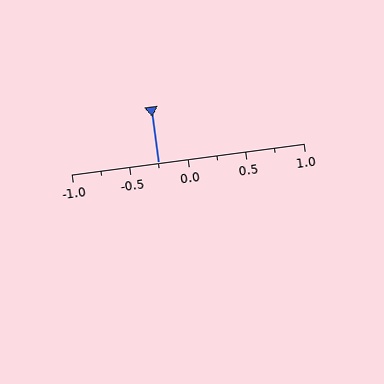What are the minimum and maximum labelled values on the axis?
The axis runs from -1.0 to 1.0.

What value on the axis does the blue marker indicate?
The marker indicates approximately -0.25.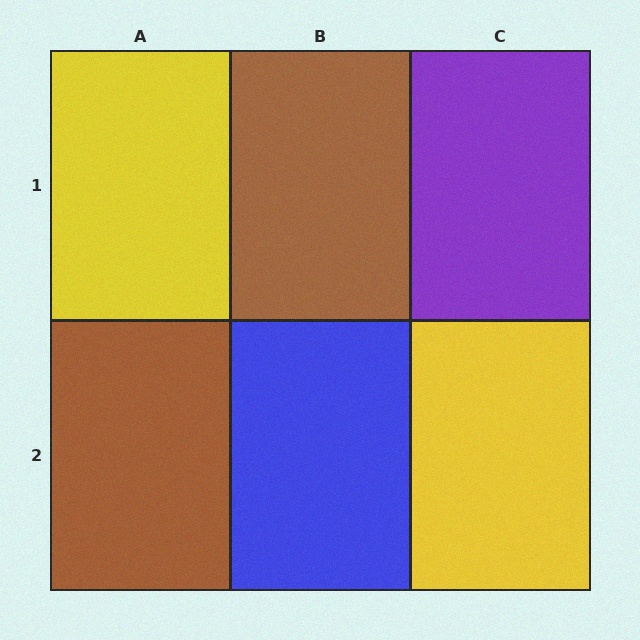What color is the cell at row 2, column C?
Yellow.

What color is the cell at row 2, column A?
Brown.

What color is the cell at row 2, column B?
Blue.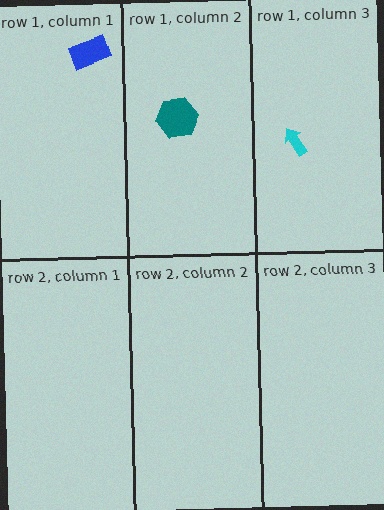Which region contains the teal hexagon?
The row 1, column 2 region.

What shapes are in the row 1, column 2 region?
The teal hexagon.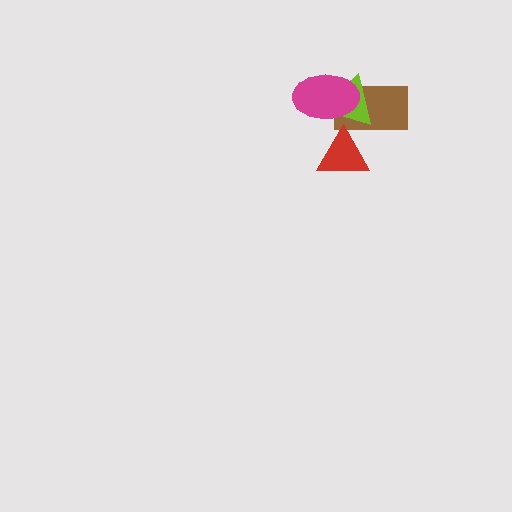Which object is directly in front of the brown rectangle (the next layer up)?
The lime triangle is directly in front of the brown rectangle.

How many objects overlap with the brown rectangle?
3 objects overlap with the brown rectangle.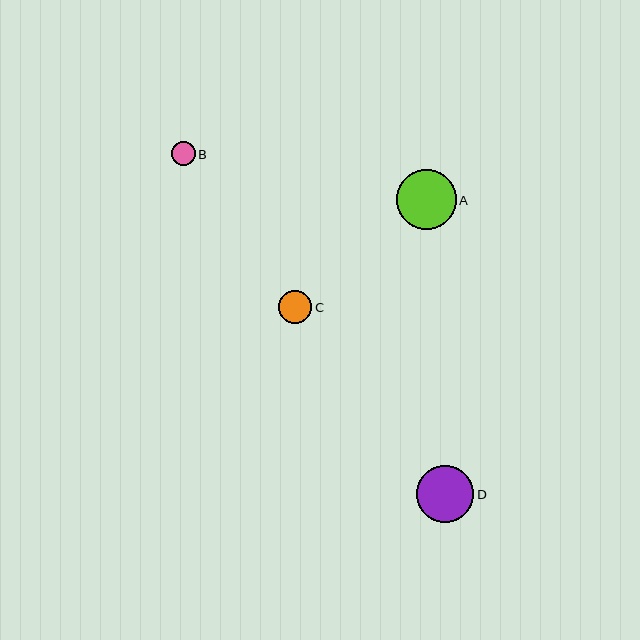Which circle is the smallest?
Circle B is the smallest with a size of approximately 24 pixels.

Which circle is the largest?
Circle A is the largest with a size of approximately 60 pixels.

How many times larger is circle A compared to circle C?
Circle A is approximately 1.8 times the size of circle C.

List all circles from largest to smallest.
From largest to smallest: A, D, C, B.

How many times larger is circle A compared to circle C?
Circle A is approximately 1.8 times the size of circle C.